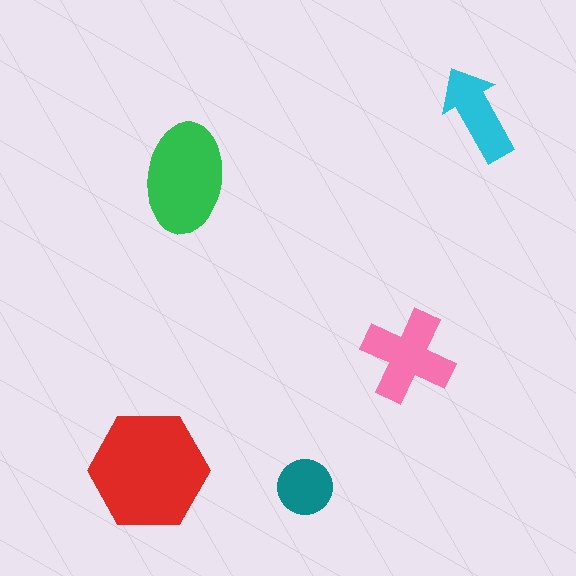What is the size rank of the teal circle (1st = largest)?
5th.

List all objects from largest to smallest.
The red hexagon, the green ellipse, the pink cross, the cyan arrow, the teal circle.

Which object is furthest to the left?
The red hexagon is leftmost.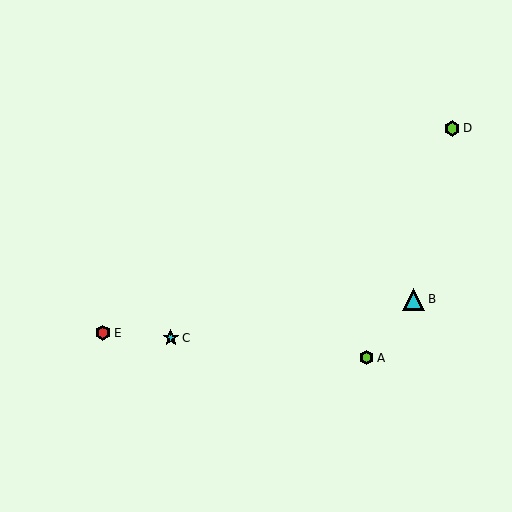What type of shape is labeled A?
Shape A is a lime hexagon.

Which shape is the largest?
The cyan triangle (labeled B) is the largest.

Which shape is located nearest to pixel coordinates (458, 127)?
The lime hexagon (labeled D) at (452, 128) is nearest to that location.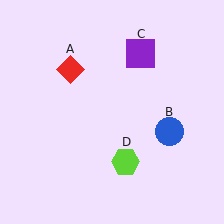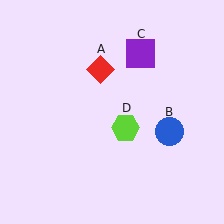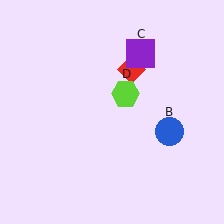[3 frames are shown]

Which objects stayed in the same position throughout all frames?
Blue circle (object B) and purple square (object C) remained stationary.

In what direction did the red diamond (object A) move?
The red diamond (object A) moved right.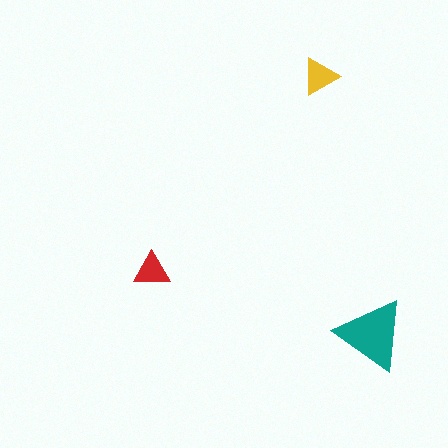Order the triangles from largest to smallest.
the teal one, the yellow one, the red one.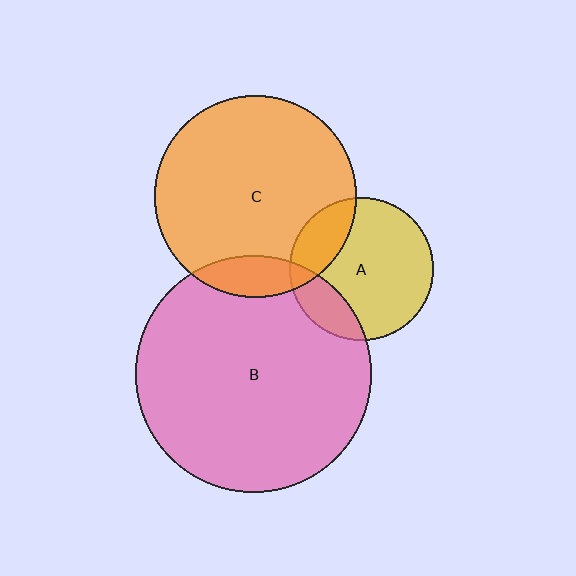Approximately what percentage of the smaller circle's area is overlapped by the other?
Approximately 20%.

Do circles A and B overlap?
Yes.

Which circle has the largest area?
Circle B (pink).